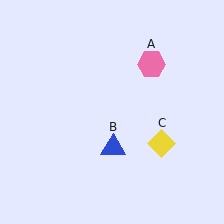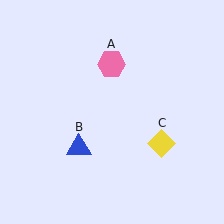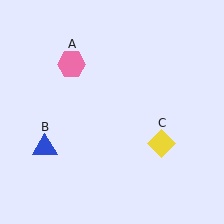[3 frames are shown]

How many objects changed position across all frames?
2 objects changed position: pink hexagon (object A), blue triangle (object B).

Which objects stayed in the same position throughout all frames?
Yellow diamond (object C) remained stationary.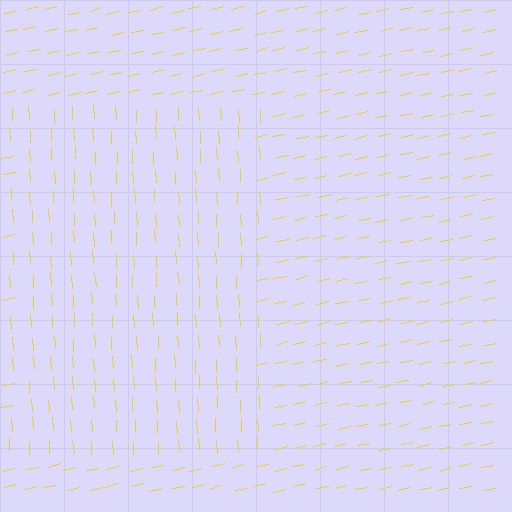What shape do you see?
I see a rectangle.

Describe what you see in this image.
The image is filled with small yellow line segments. A rectangle region in the image has lines oriented differently from the surrounding lines, creating a visible texture boundary.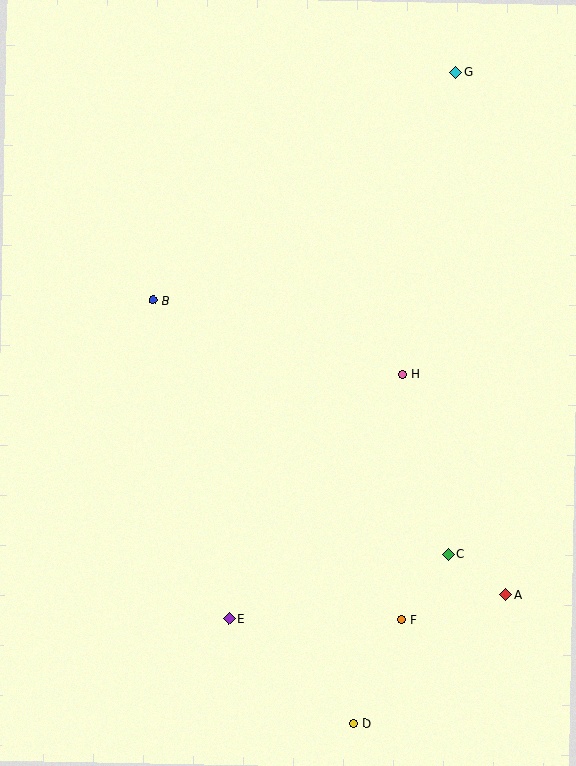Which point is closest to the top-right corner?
Point G is closest to the top-right corner.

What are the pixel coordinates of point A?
Point A is at (506, 595).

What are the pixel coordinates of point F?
Point F is at (401, 620).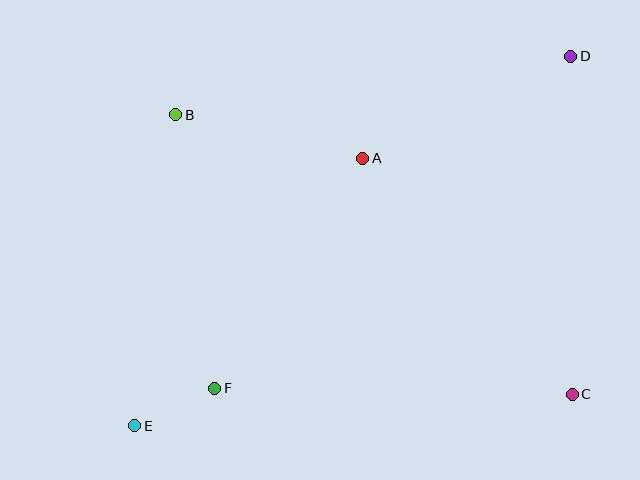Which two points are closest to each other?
Points E and F are closest to each other.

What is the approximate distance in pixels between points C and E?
The distance between C and E is approximately 439 pixels.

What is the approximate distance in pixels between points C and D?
The distance between C and D is approximately 338 pixels.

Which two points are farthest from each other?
Points D and E are farthest from each other.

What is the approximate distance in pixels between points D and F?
The distance between D and F is approximately 487 pixels.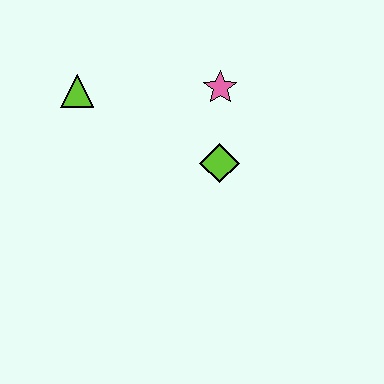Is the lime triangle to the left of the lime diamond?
Yes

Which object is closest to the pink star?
The lime diamond is closest to the pink star.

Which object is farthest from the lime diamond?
The lime triangle is farthest from the lime diamond.